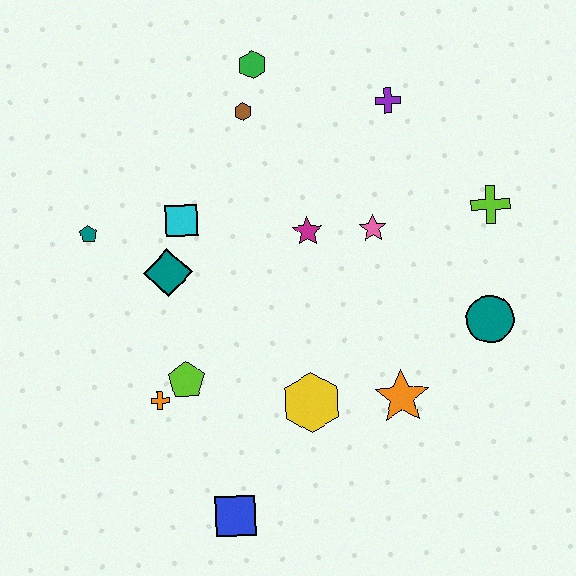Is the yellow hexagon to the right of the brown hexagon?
Yes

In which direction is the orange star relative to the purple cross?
The orange star is below the purple cross.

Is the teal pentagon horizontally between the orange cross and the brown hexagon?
No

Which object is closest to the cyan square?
The teal diamond is closest to the cyan square.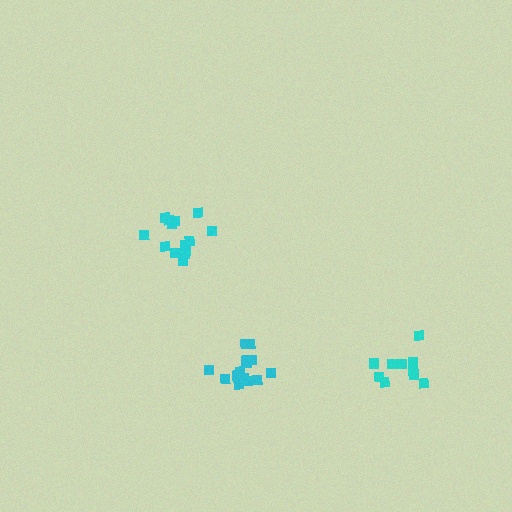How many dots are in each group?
Group 1: 16 dots, Group 2: 14 dots, Group 3: 11 dots (41 total).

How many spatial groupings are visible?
There are 3 spatial groupings.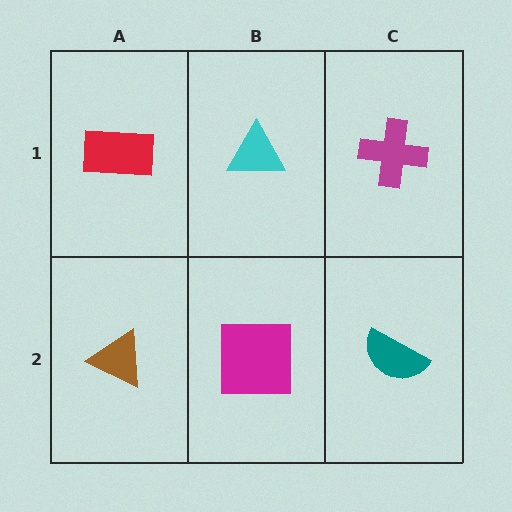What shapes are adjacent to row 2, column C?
A magenta cross (row 1, column C), a magenta square (row 2, column B).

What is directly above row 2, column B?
A cyan triangle.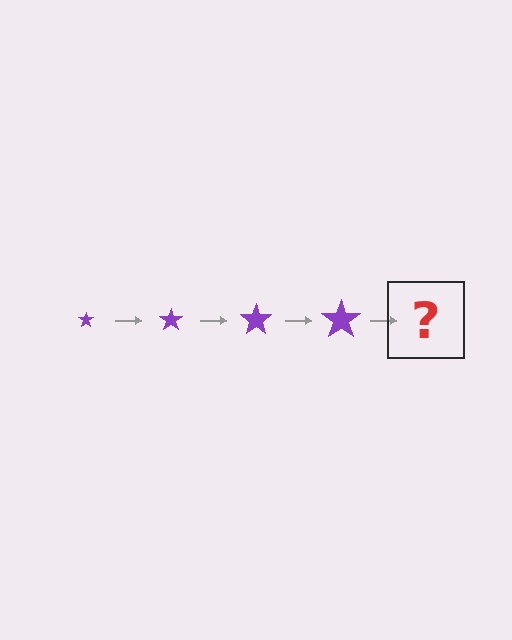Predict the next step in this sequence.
The next step is a purple star, larger than the previous one.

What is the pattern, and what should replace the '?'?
The pattern is that the star gets progressively larger each step. The '?' should be a purple star, larger than the previous one.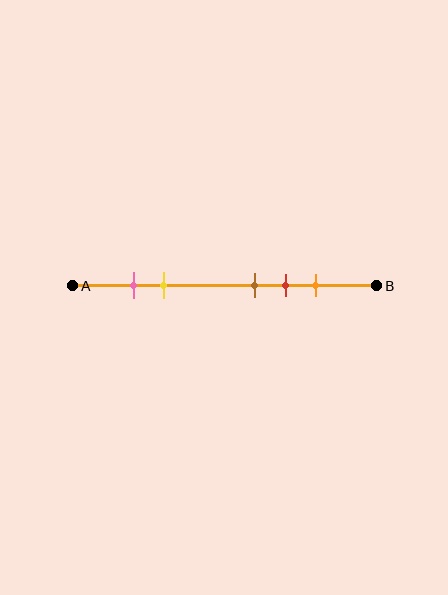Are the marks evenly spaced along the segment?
No, the marks are not evenly spaced.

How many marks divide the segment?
There are 5 marks dividing the segment.